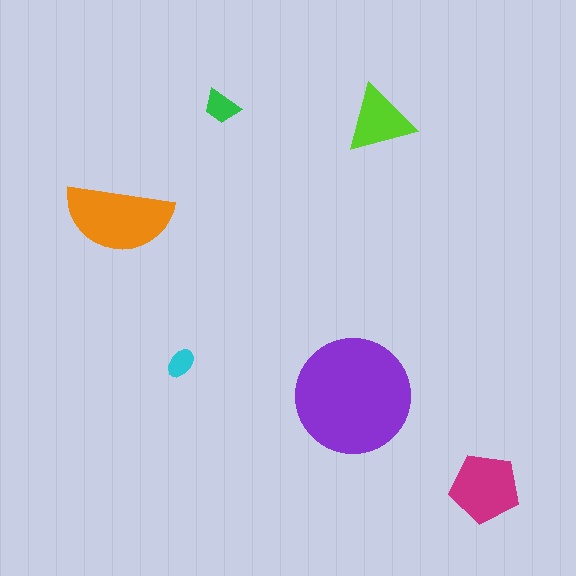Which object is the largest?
The purple circle.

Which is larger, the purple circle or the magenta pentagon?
The purple circle.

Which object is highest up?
The green trapezoid is topmost.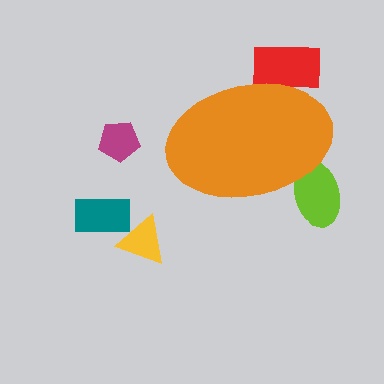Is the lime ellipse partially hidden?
Yes, the lime ellipse is partially hidden behind the orange ellipse.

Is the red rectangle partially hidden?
Yes, the red rectangle is partially hidden behind the orange ellipse.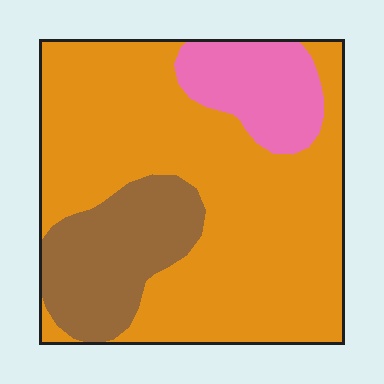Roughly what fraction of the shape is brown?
Brown takes up about one fifth (1/5) of the shape.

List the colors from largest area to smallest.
From largest to smallest: orange, brown, pink.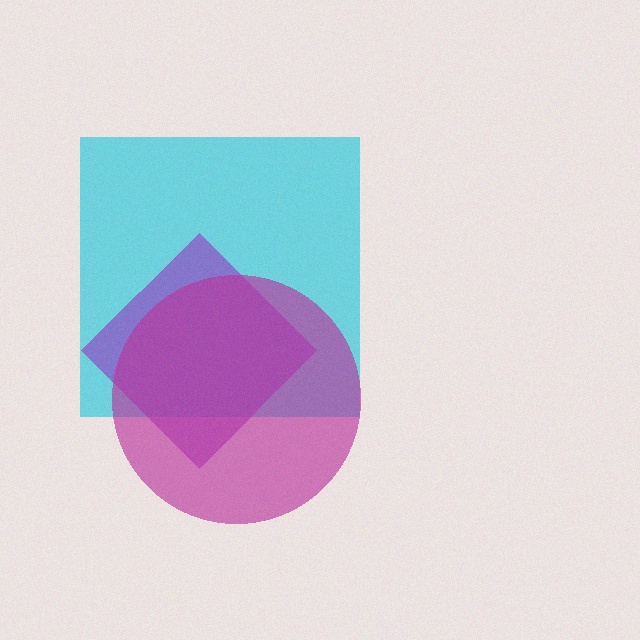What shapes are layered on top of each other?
The layered shapes are: a cyan square, a purple diamond, a magenta circle.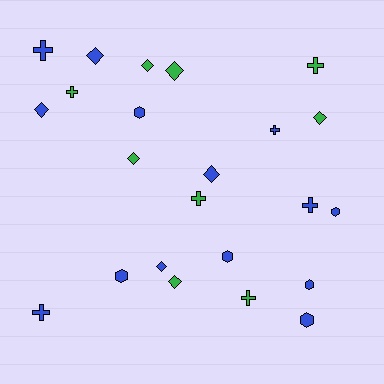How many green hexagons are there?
There are no green hexagons.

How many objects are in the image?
There are 23 objects.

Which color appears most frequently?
Blue, with 14 objects.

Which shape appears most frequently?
Diamond, with 9 objects.